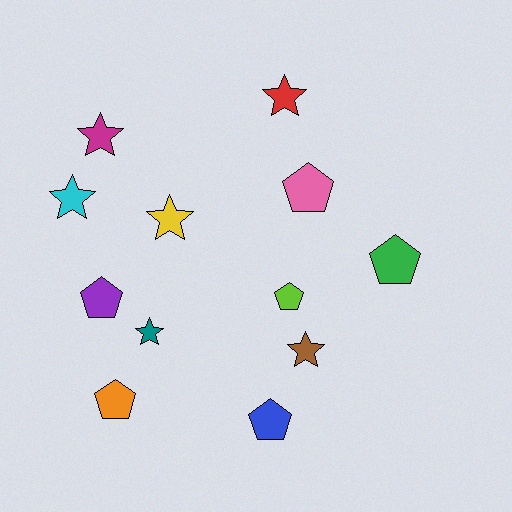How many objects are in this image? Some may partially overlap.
There are 12 objects.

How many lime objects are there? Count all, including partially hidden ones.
There is 1 lime object.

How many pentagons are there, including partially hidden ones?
There are 6 pentagons.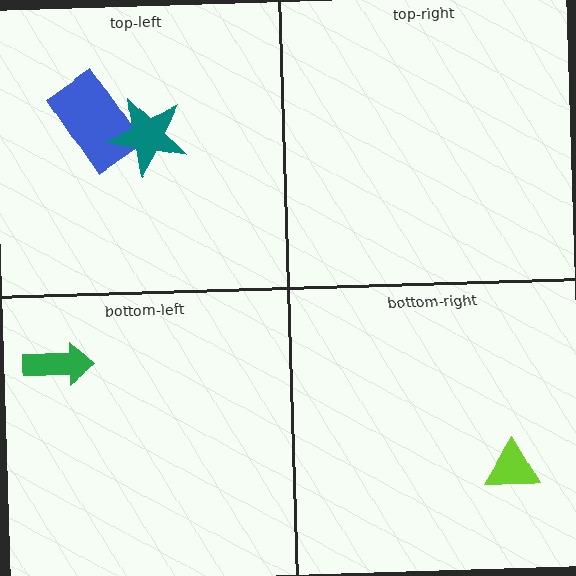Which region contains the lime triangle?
The bottom-right region.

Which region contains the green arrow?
The bottom-left region.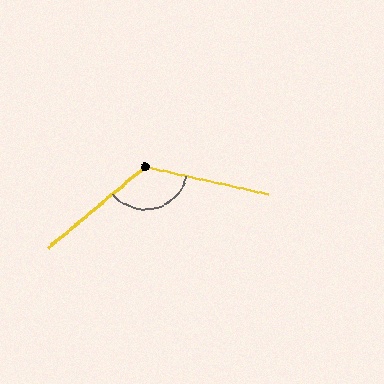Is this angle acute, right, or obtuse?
It is obtuse.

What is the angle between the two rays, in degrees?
Approximately 127 degrees.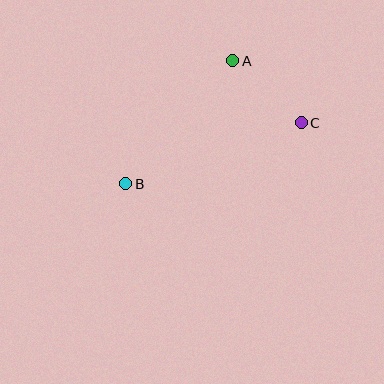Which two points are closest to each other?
Points A and C are closest to each other.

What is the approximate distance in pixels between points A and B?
The distance between A and B is approximately 163 pixels.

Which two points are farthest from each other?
Points B and C are farthest from each other.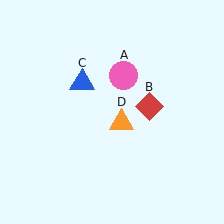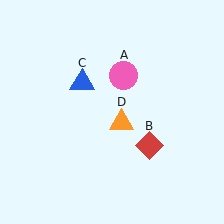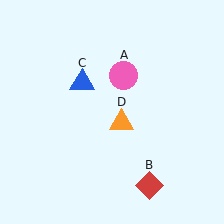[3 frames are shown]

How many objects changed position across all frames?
1 object changed position: red diamond (object B).